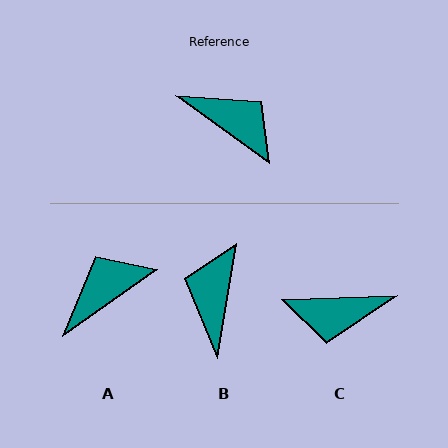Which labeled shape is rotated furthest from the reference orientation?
C, about 142 degrees away.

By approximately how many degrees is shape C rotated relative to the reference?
Approximately 142 degrees clockwise.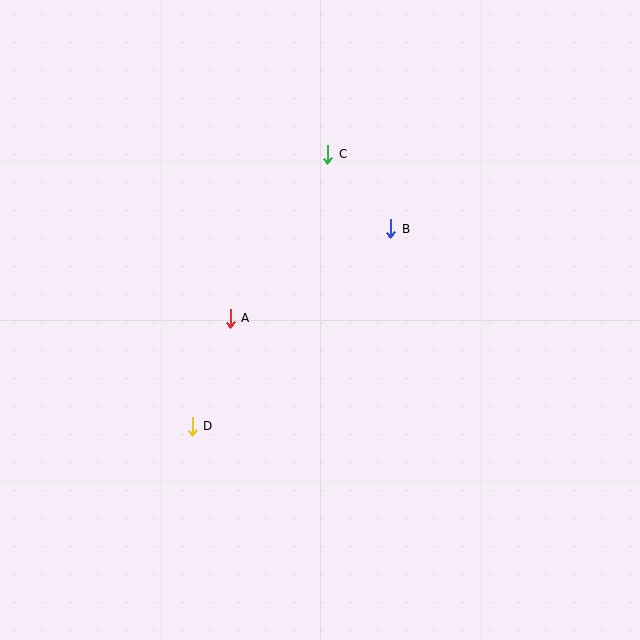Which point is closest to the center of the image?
Point A at (230, 318) is closest to the center.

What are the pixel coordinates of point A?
Point A is at (230, 318).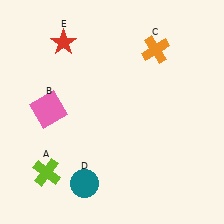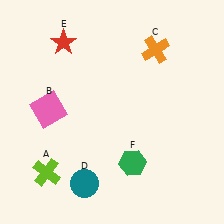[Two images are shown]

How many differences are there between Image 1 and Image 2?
There is 1 difference between the two images.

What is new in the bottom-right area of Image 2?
A green hexagon (F) was added in the bottom-right area of Image 2.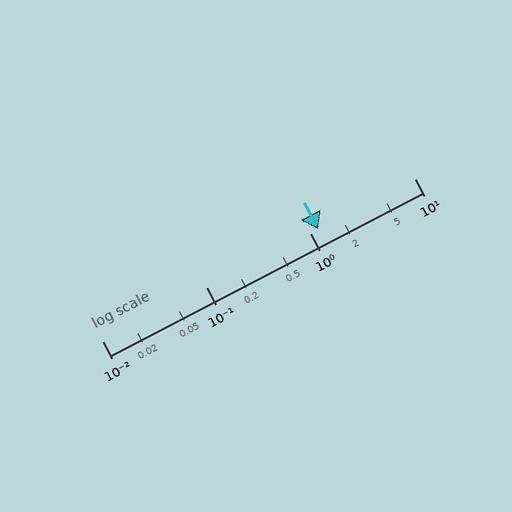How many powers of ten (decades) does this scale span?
The scale spans 3 decades, from 0.01 to 10.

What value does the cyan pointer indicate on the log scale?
The pointer indicates approximately 1.2.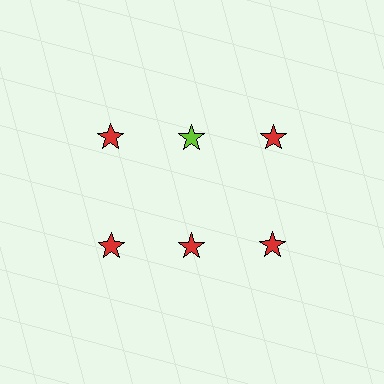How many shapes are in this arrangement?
There are 6 shapes arranged in a grid pattern.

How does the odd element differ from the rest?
It has a different color: lime instead of red.